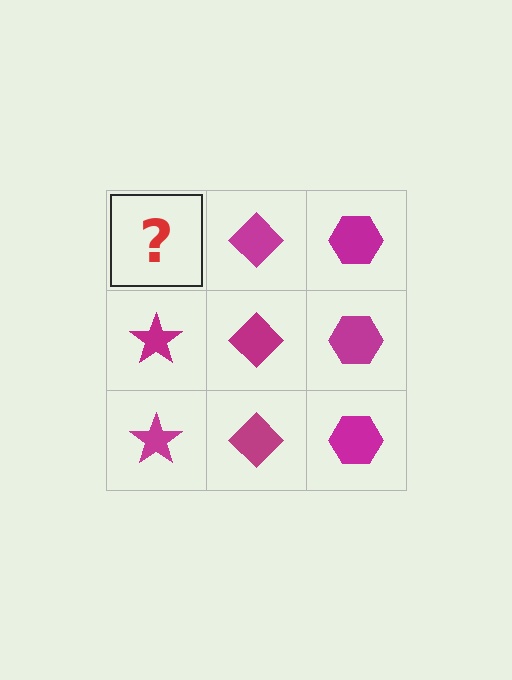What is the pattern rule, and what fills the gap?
The rule is that each column has a consistent shape. The gap should be filled with a magenta star.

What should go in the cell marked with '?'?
The missing cell should contain a magenta star.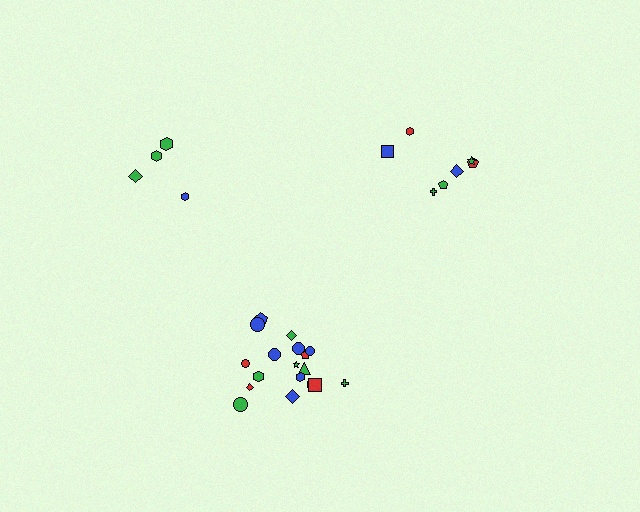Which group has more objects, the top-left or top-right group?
The top-right group.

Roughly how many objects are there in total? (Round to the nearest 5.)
Roughly 30 objects in total.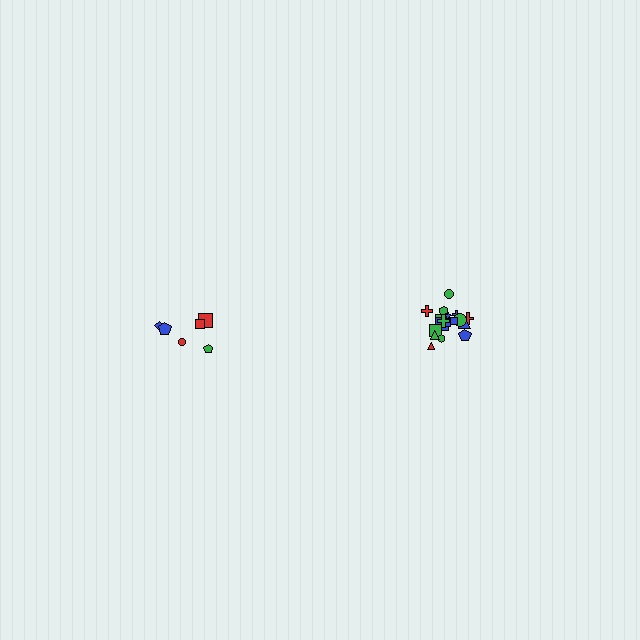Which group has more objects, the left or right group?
The right group.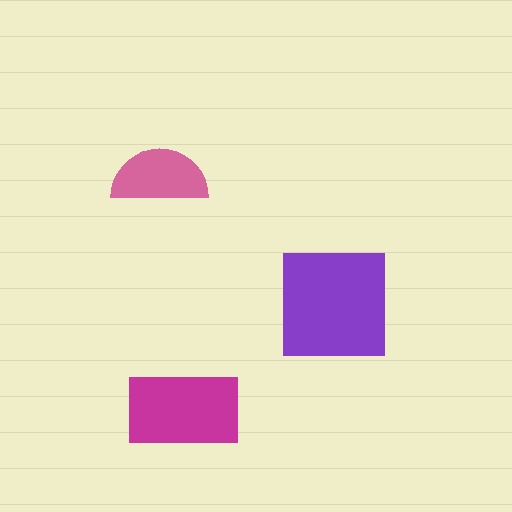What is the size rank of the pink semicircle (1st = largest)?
3rd.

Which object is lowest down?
The magenta rectangle is bottommost.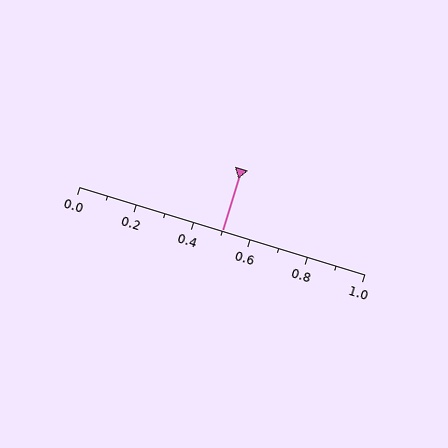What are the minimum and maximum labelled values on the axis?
The axis runs from 0.0 to 1.0.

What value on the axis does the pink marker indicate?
The marker indicates approximately 0.5.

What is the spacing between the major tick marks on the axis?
The major ticks are spaced 0.2 apart.